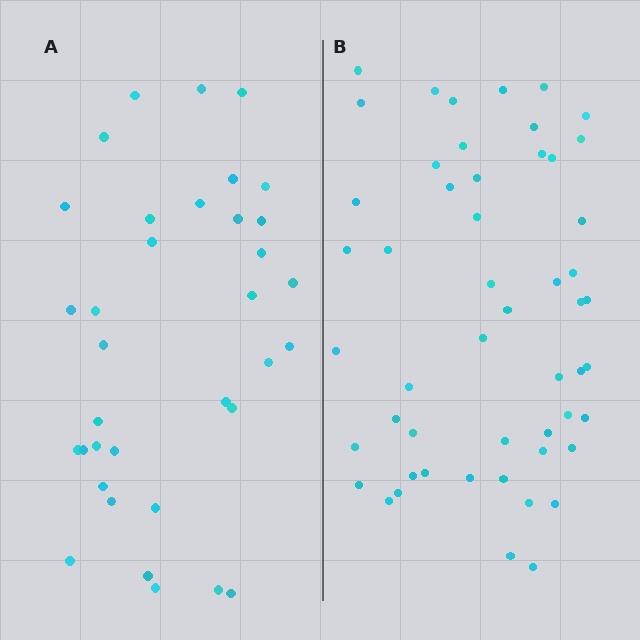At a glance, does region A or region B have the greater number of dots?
Region B (the right region) has more dots.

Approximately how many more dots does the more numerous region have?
Region B has approximately 15 more dots than region A.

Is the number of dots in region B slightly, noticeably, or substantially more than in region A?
Region B has substantially more. The ratio is roughly 1.5 to 1.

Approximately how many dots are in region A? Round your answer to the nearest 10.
About 40 dots. (The exact count is 35, which rounds to 40.)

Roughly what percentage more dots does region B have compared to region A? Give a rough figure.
About 50% more.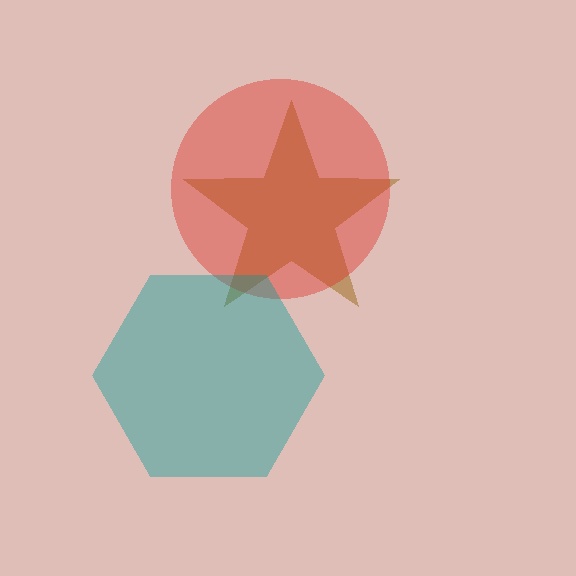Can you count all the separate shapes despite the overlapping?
Yes, there are 3 separate shapes.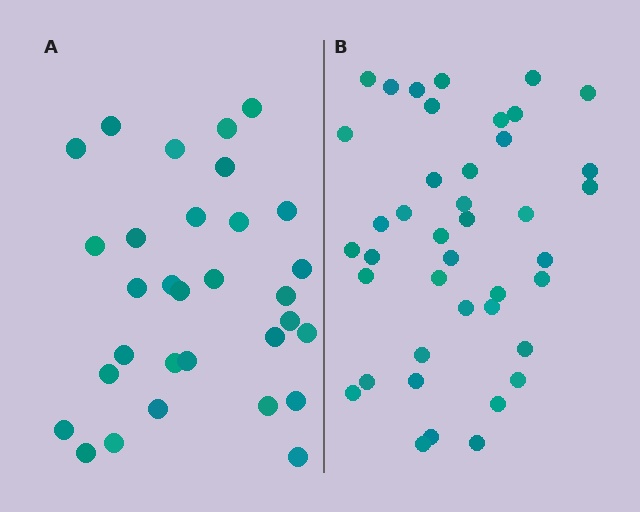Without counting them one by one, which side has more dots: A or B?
Region B (the right region) has more dots.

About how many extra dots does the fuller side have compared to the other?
Region B has roughly 10 or so more dots than region A.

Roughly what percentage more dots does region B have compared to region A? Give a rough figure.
About 30% more.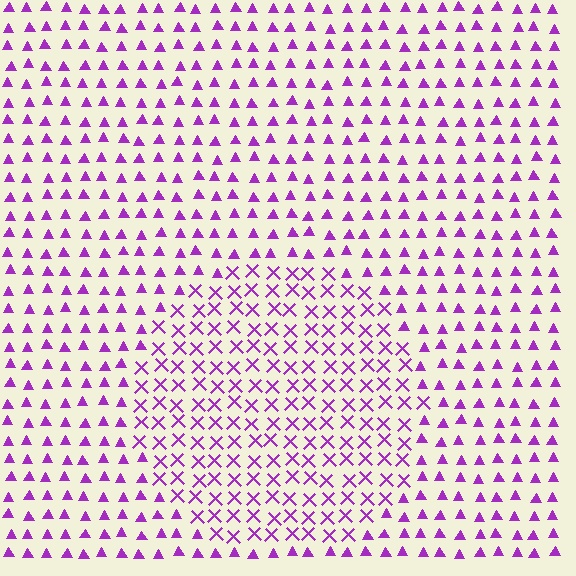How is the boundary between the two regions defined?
The boundary is defined by a change in element shape: X marks inside vs. triangles outside. All elements share the same color and spacing.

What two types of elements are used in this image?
The image uses X marks inside the circle region and triangles outside it.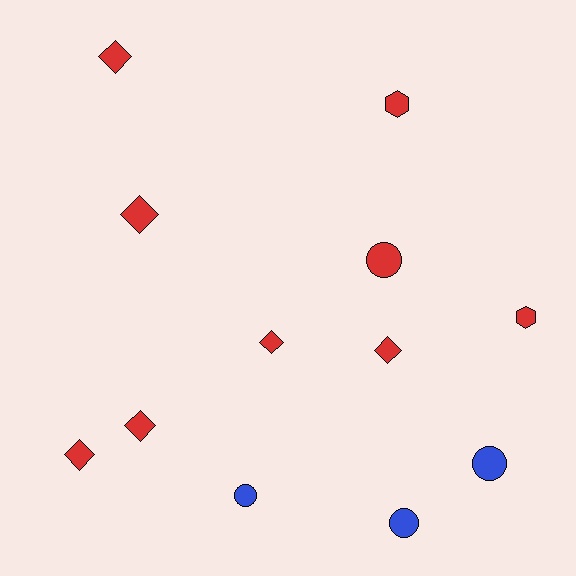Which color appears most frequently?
Red, with 9 objects.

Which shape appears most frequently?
Diamond, with 6 objects.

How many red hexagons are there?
There are 2 red hexagons.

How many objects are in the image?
There are 12 objects.